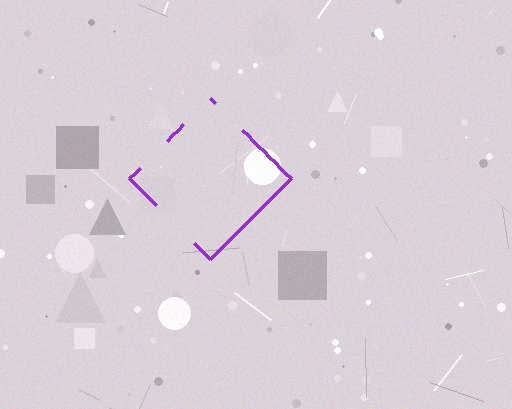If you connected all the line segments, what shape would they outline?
They would outline a diamond.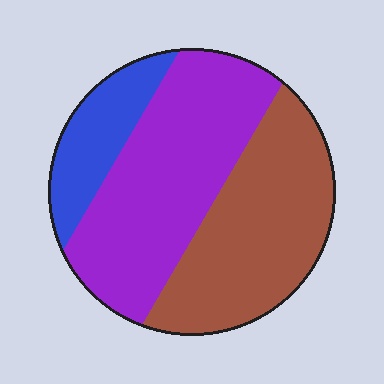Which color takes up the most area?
Purple, at roughly 45%.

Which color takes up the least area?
Blue, at roughly 15%.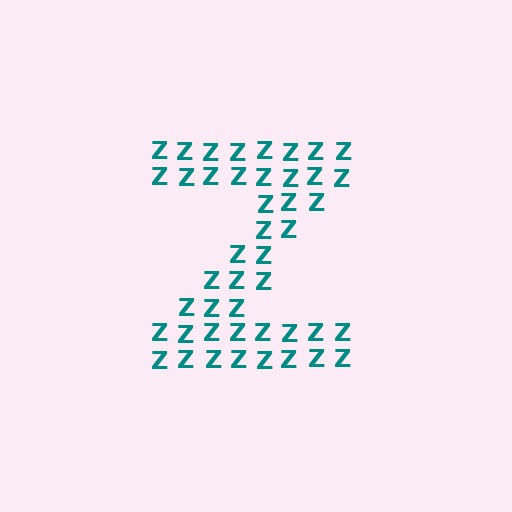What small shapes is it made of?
It is made of small letter Z's.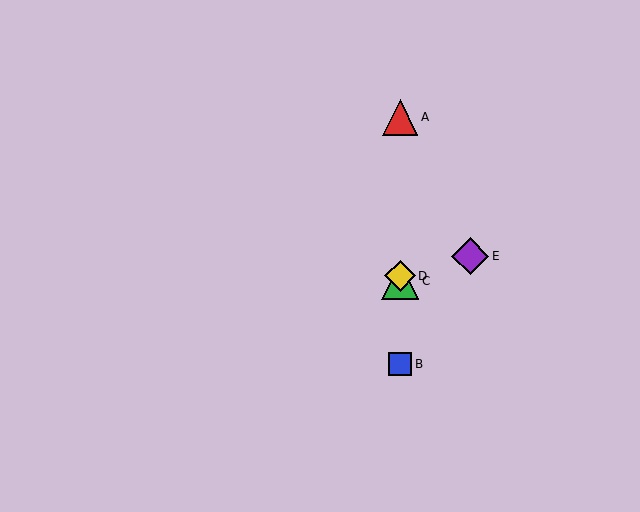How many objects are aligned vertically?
4 objects (A, B, C, D) are aligned vertically.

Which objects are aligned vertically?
Objects A, B, C, D are aligned vertically.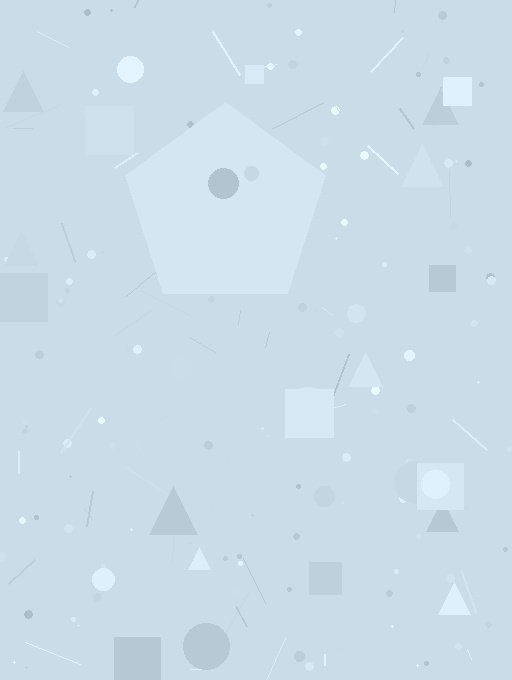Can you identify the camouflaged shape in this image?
The camouflaged shape is a pentagon.